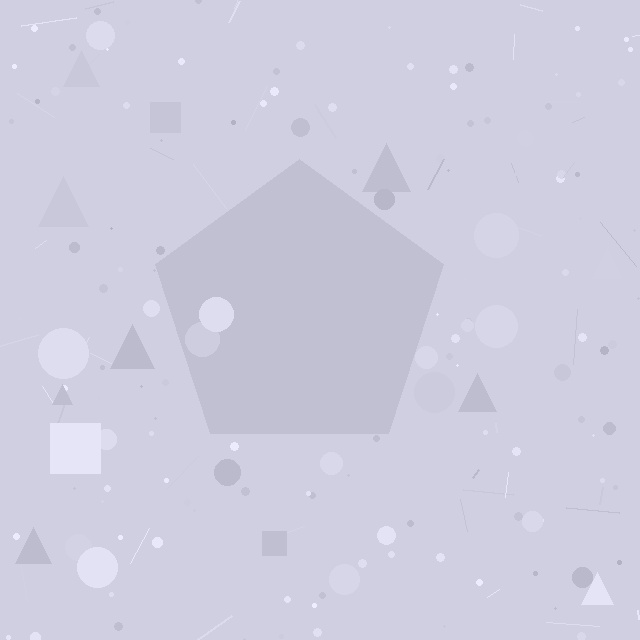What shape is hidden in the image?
A pentagon is hidden in the image.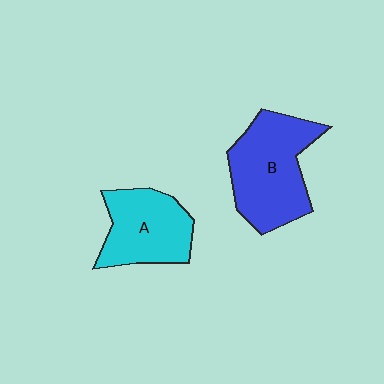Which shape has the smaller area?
Shape A (cyan).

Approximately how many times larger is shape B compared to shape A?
Approximately 1.3 times.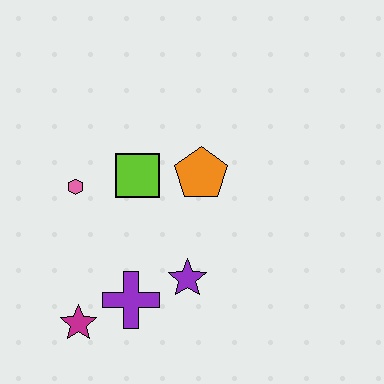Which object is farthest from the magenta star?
The orange pentagon is farthest from the magenta star.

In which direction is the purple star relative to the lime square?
The purple star is below the lime square.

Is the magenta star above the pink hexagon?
No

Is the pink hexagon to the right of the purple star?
No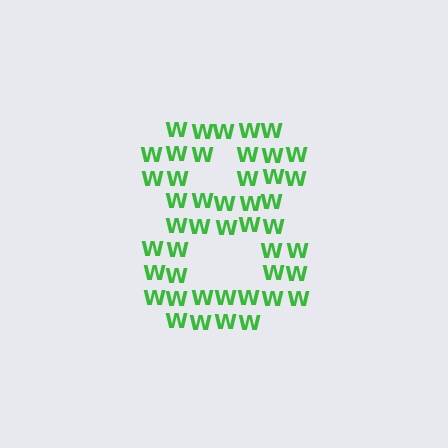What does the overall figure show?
The overall figure shows the digit 8.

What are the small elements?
The small elements are letter W's.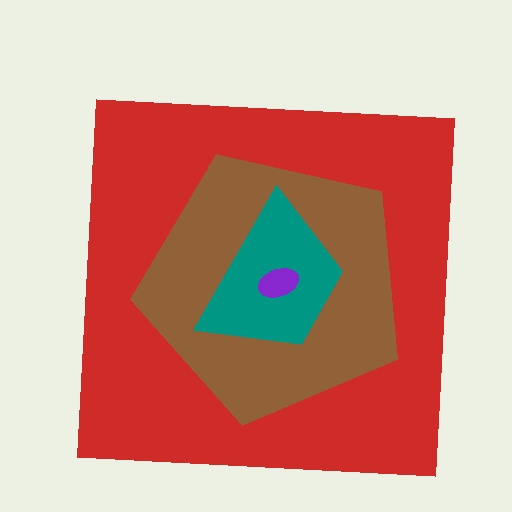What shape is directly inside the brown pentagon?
The teal trapezoid.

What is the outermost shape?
The red square.